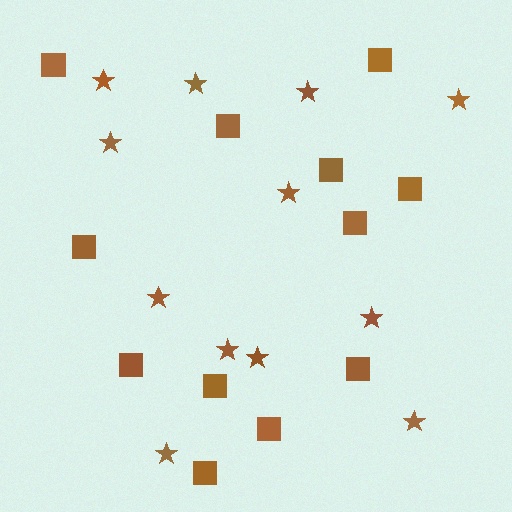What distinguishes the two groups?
There are 2 groups: one group of stars (12) and one group of squares (12).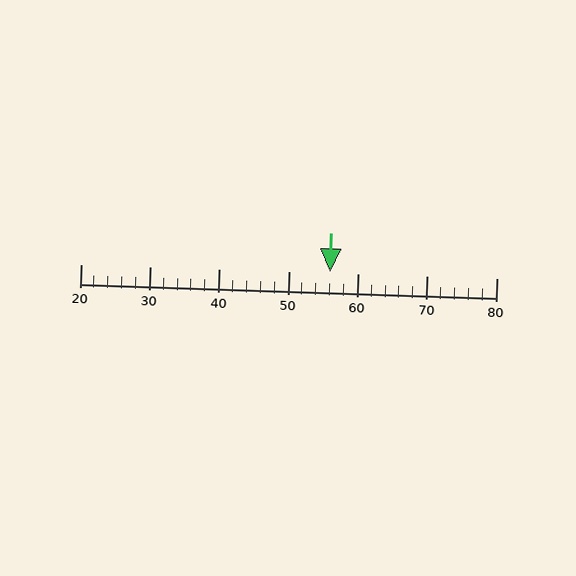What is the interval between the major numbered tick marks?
The major tick marks are spaced 10 units apart.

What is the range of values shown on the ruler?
The ruler shows values from 20 to 80.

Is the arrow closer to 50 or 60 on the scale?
The arrow is closer to 60.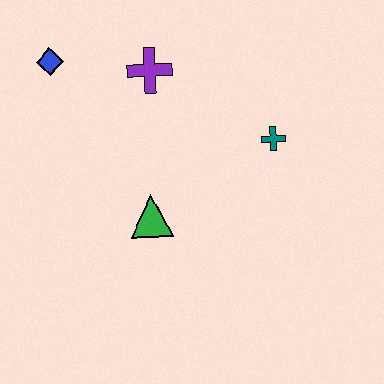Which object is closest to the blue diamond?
The purple cross is closest to the blue diamond.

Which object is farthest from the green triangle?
The blue diamond is farthest from the green triangle.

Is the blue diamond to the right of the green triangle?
No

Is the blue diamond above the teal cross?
Yes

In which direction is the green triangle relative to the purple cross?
The green triangle is below the purple cross.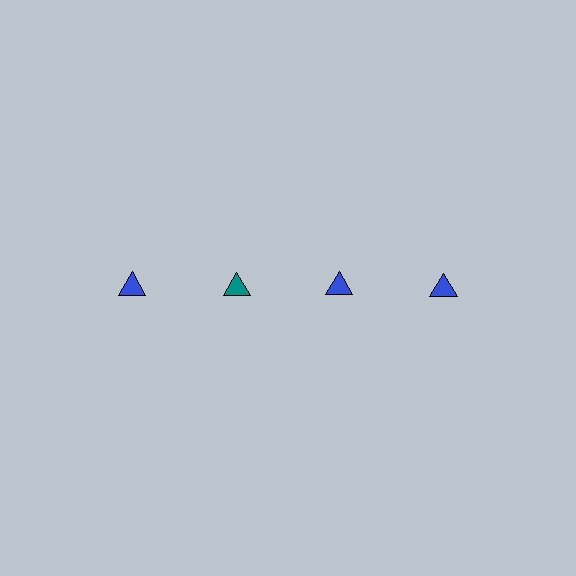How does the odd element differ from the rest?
It has a different color: teal instead of blue.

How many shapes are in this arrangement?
There are 4 shapes arranged in a grid pattern.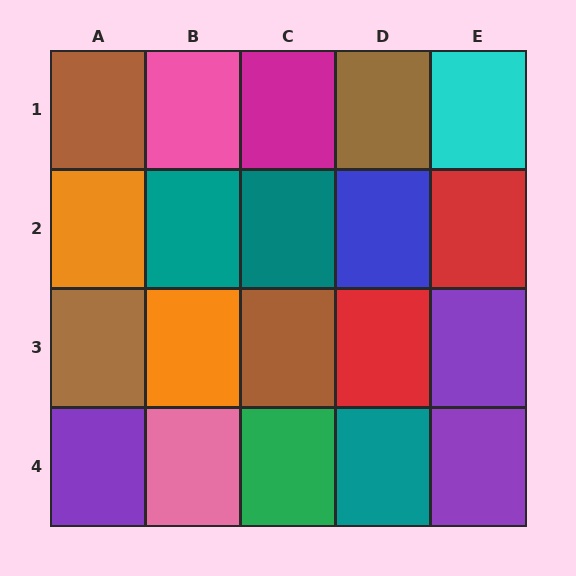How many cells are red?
2 cells are red.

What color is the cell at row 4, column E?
Purple.